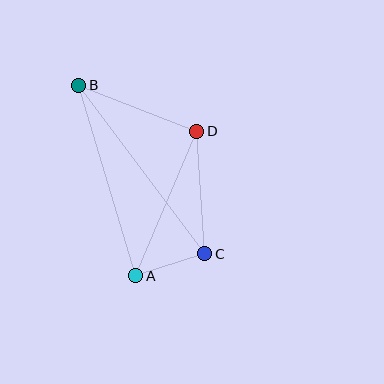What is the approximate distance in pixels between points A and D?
The distance between A and D is approximately 157 pixels.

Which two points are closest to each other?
Points A and C are closest to each other.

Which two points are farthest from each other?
Points B and C are farthest from each other.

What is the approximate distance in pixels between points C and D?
The distance between C and D is approximately 123 pixels.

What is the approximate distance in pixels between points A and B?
The distance between A and B is approximately 199 pixels.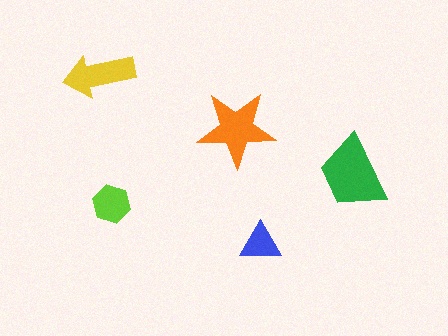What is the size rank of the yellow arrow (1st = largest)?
3rd.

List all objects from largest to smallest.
The green trapezoid, the orange star, the yellow arrow, the lime hexagon, the blue triangle.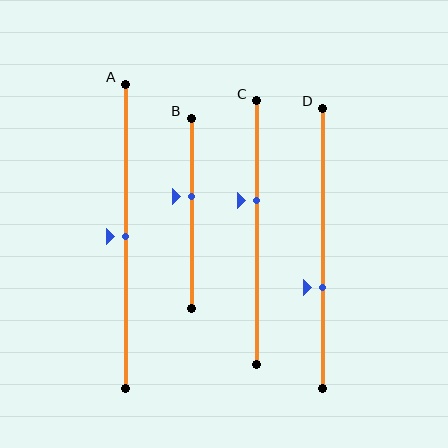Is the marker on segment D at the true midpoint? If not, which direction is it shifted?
No, the marker on segment D is shifted downward by about 14% of the segment length.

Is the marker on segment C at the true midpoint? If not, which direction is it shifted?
No, the marker on segment C is shifted upward by about 12% of the segment length.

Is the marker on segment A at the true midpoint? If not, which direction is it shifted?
Yes, the marker on segment A is at the true midpoint.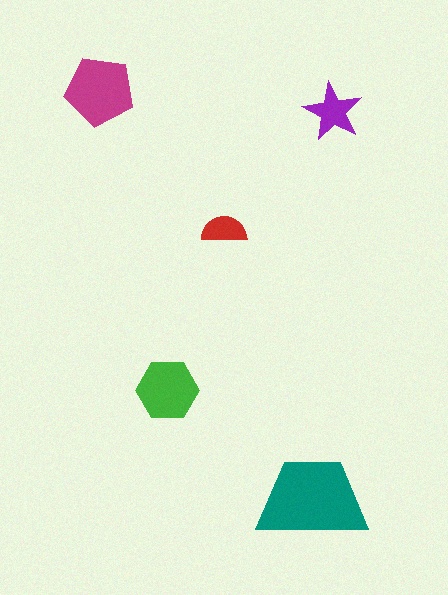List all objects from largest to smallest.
The teal trapezoid, the magenta pentagon, the green hexagon, the purple star, the red semicircle.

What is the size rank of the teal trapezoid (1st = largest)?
1st.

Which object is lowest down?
The teal trapezoid is bottommost.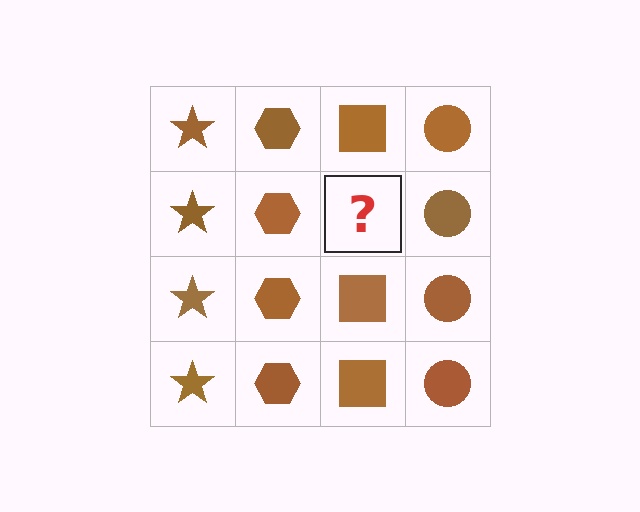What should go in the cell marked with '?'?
The missing cell should contain a brown square.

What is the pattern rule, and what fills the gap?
The rule is that each column has a consistent shape. The gap should be filled with a brown square.